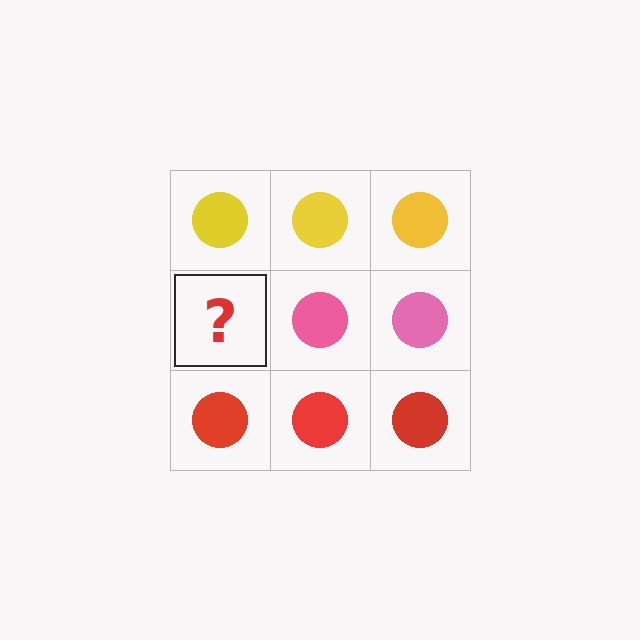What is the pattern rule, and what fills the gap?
The rule is that each row has a consistent color. The gap should be filled with a pink circle.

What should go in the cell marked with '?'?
The missing cell should contain a pink circle.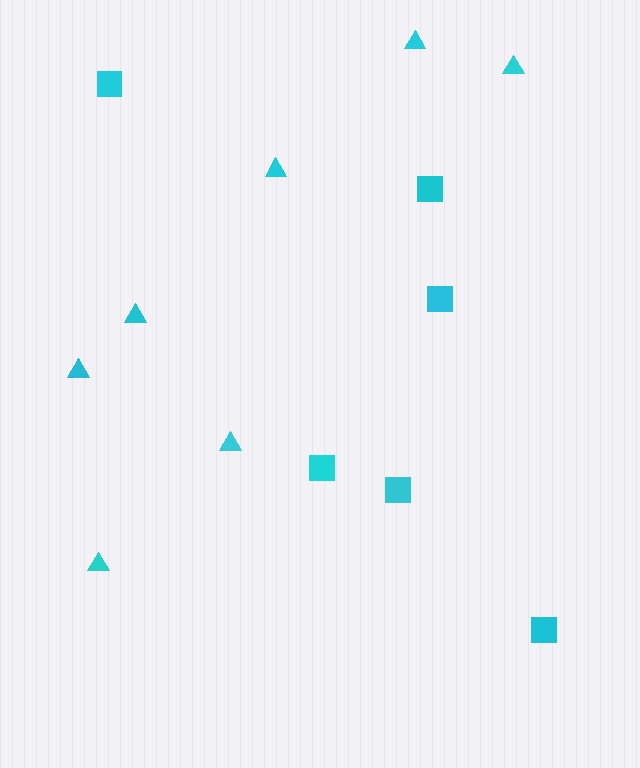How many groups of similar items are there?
There are 2 groups: one group of triangles (7) and one group of squares (6).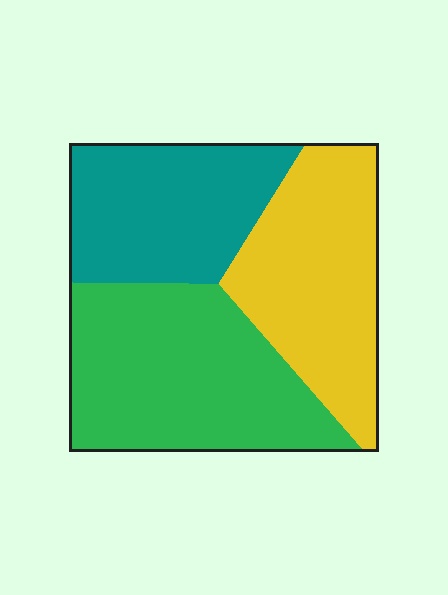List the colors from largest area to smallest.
From largest to smallest: green, yellow, teal.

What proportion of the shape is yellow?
Yellow takes up about one third (1/3) of the shape.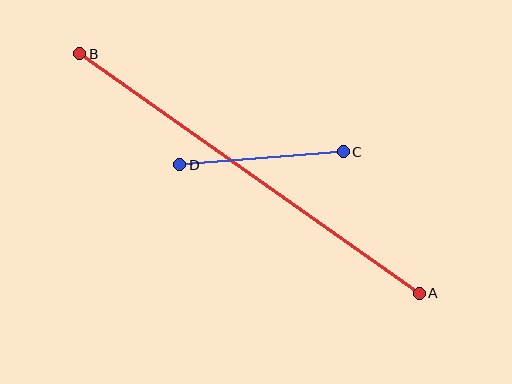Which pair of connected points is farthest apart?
Points A and B are farthest apart.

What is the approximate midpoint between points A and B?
The midpoint is at approximately (250, 173) pixels.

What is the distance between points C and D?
The distance is approximately 164 pixels.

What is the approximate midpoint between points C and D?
The midpoint is at approximately (261, 158) pixels.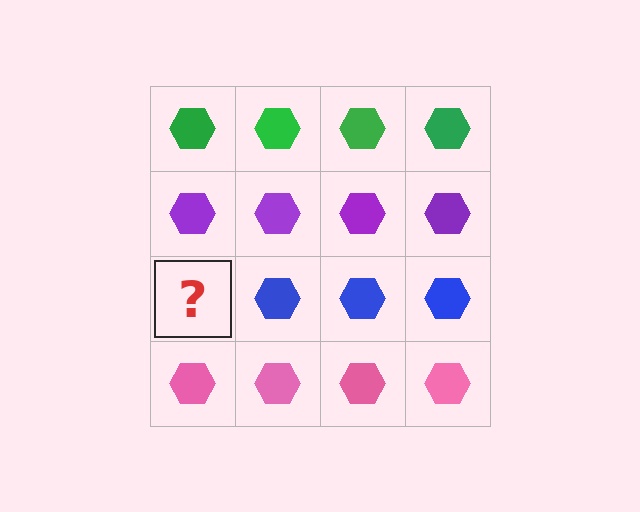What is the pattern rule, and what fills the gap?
The rule is that each row has a consistent color. The gap should be filled with a blue hexagon.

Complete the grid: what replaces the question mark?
The question mark should be replaced with a blue hexagon.